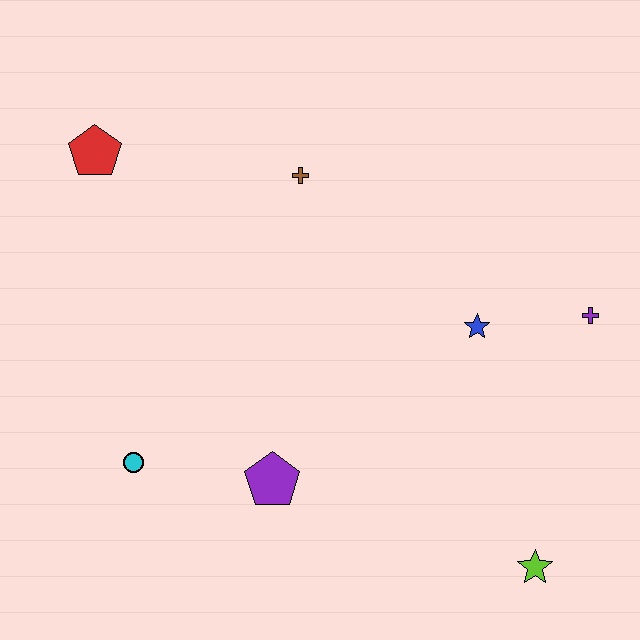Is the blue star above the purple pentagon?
Yes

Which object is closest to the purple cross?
The blue star is closest to the purple cross.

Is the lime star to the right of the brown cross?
Yes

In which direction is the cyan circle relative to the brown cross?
The cyan circle is below the brown cross.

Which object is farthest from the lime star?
The red pentagon is farthest from the lime star.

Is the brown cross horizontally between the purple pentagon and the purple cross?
Yes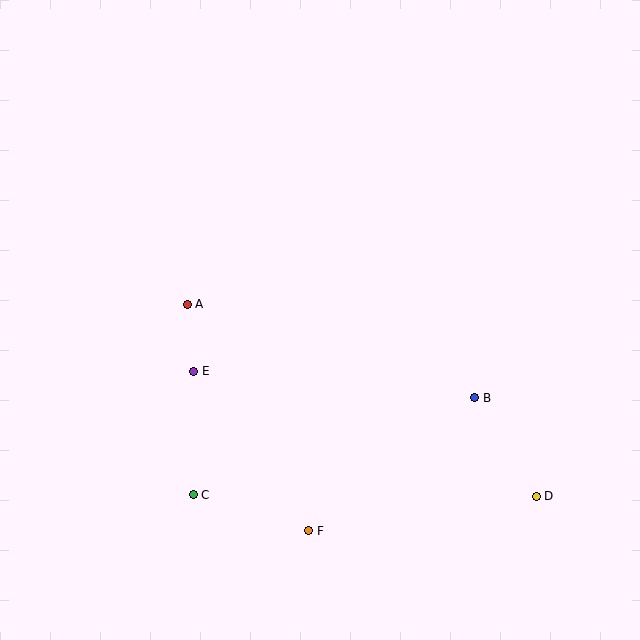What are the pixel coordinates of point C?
Point C is at (193, 495).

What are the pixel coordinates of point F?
Point F is at (309, 531).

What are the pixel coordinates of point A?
Point A is at (187, 304).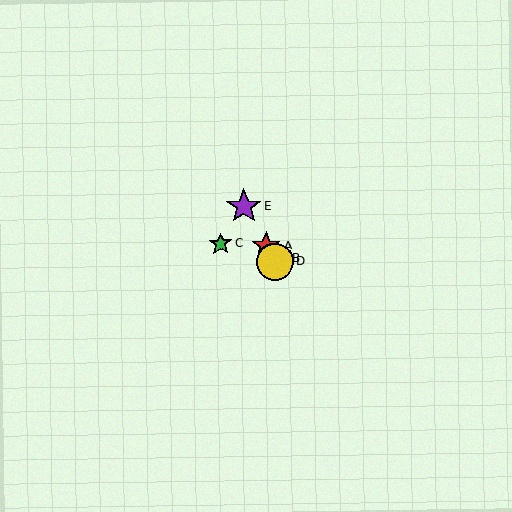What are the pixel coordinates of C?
Object C is at (220, 244).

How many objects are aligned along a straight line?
4 objects (A, B, D, E) are aligned along a straight line.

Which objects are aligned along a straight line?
Objects A, B, D, E are aligned along a straight line.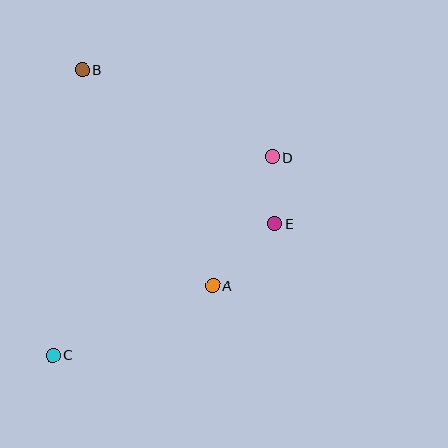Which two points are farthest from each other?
Points C and D are farthest from each other.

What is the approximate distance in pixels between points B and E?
The distance between B and E is approximately 246 pixels.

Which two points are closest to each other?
Points D and E are closest to each other.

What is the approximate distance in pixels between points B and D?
The distance between B and D is approximately 209 pixels.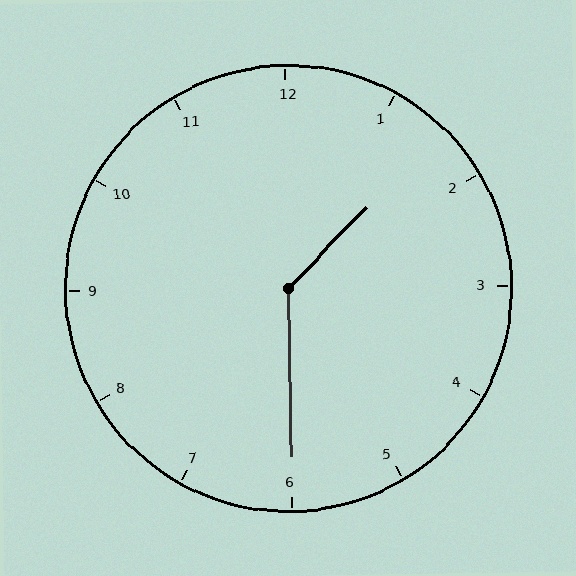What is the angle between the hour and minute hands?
Approximately 135 degrees.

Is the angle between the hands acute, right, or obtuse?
It is obtuse.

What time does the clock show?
1:30.